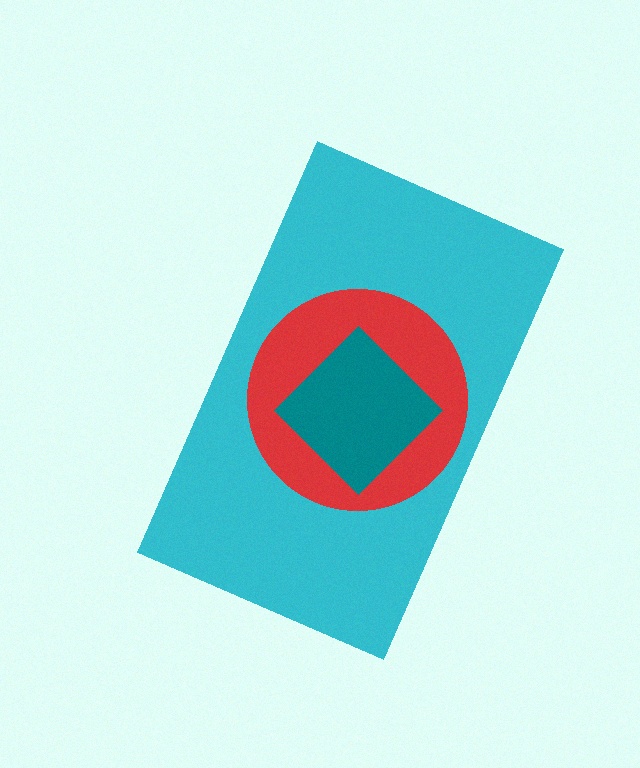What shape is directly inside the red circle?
The teal diamond.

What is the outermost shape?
The cyan rectangle.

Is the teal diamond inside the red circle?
Yes.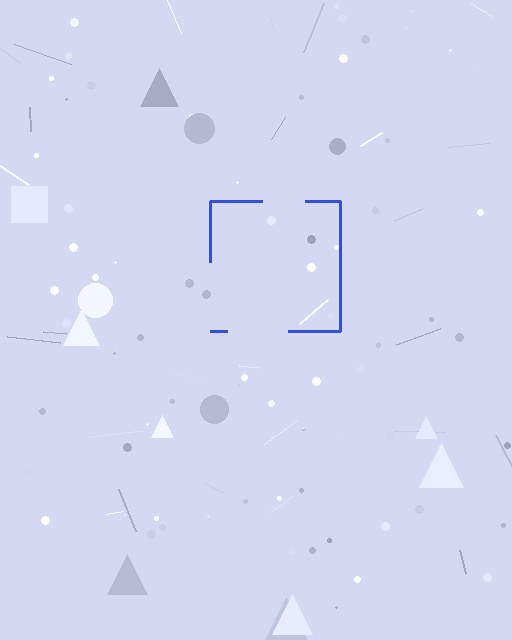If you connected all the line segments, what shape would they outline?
They would outline a square.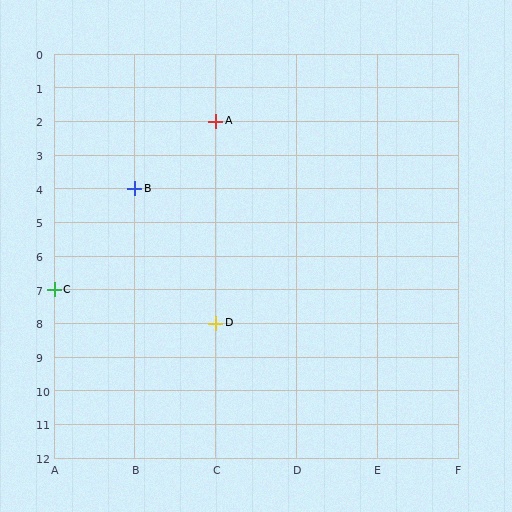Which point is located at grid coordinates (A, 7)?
Point C is at (A, 7).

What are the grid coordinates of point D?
Point D is at grid coordinates (C, 8).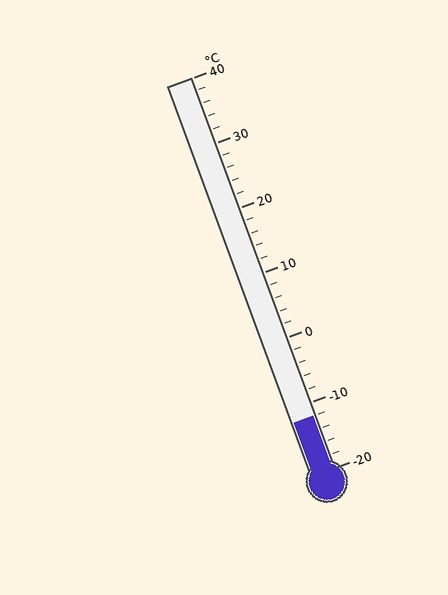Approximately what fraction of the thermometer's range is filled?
The thermometer is filled to approximately 15% of its range.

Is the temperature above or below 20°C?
The temperature is below 20°C.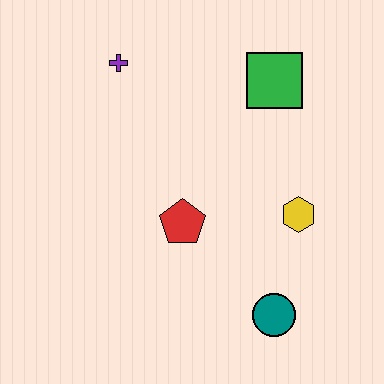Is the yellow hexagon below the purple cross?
Yes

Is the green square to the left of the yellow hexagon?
Yes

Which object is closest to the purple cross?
The green square is closest to the purple cross.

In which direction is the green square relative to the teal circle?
The green square is above the teal circle.